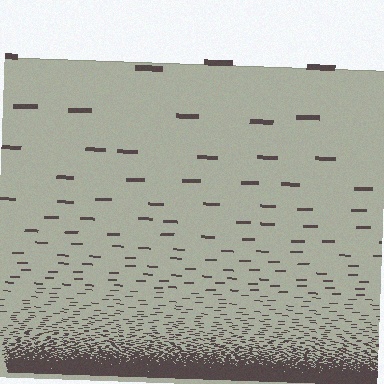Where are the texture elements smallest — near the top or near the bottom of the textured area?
Near the bottom.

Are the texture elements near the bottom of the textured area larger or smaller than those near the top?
Smaller. The gradient is inverted — elements near the bottom are smaller and denser.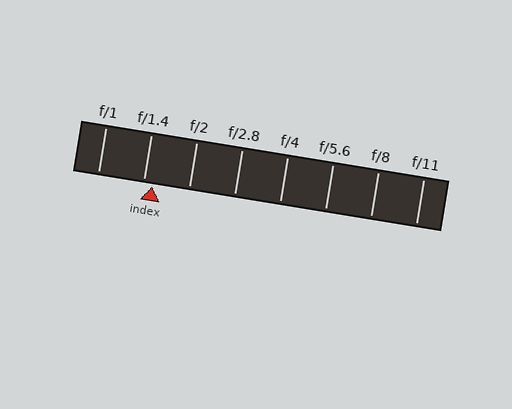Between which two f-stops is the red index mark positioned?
The index mark is between f/1.4 and f/2.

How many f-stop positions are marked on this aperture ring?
There are 8 f-stop positions marked.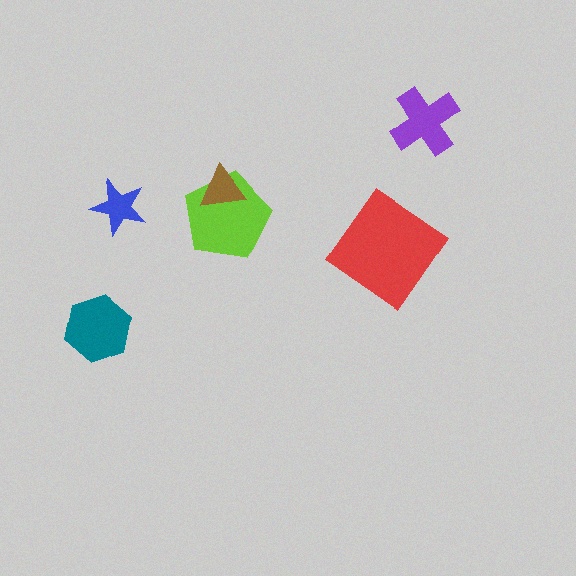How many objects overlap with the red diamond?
0 objects overlap with the red diamond.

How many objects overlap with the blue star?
0 objects overlap with the blue star.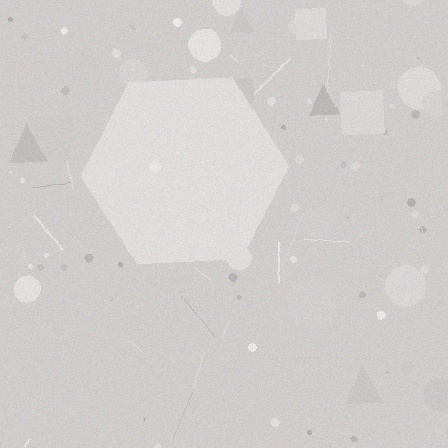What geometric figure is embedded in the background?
A hexagon is embedded in the background.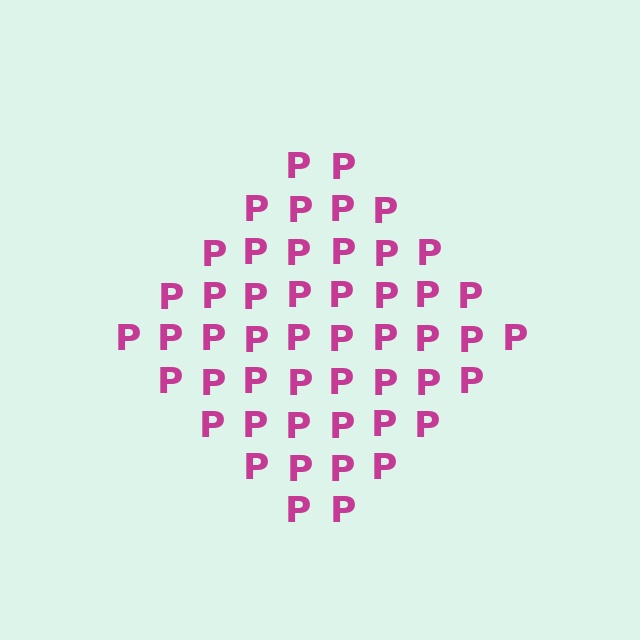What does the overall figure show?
The overall figure shows a diamond.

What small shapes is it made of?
It is made of small letter P's.